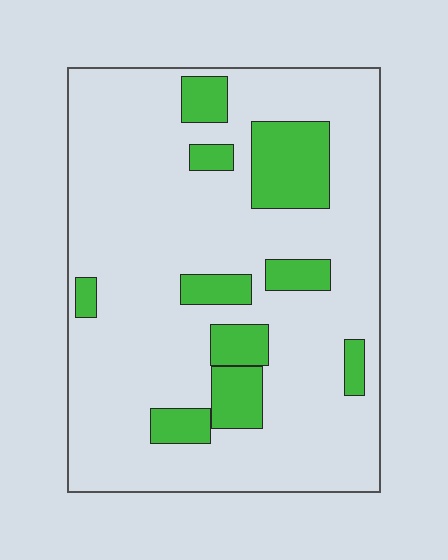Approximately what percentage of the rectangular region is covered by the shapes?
Approximately 20%.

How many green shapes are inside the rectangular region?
10.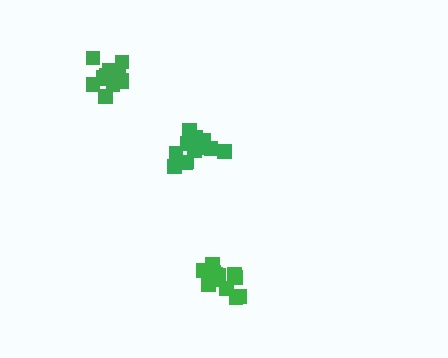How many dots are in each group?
Group 1: 14 dots, Group 2: 13 dots, Group 3: 13 dots (40 total).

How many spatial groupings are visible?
There are 3 spatial groupings.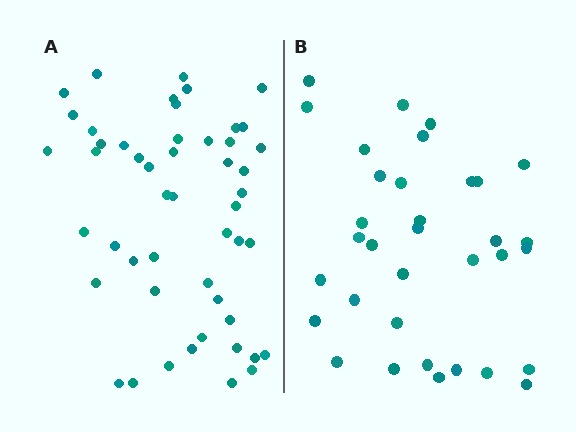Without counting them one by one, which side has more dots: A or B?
Region A (the left region) has more dots.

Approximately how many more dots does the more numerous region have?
Region A has approximately 15 more dots than region B.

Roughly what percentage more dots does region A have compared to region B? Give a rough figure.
About 45% more.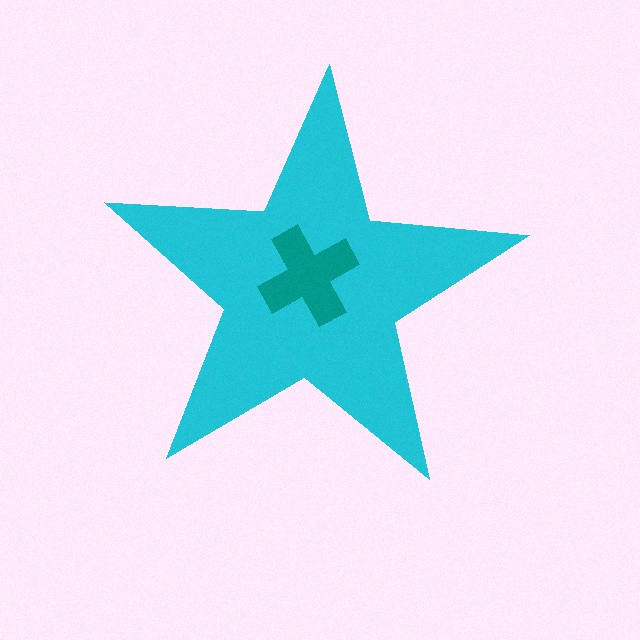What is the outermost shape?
The cyan star.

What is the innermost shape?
The teal cross.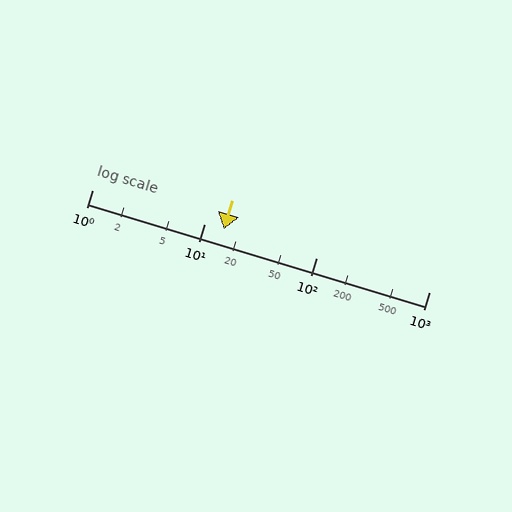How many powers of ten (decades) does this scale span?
The scale spans 3 decades, from 1 to 1000.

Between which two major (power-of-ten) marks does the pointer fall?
The pointer is between 10 and 100.